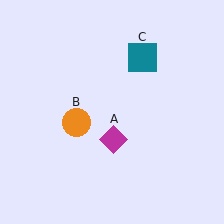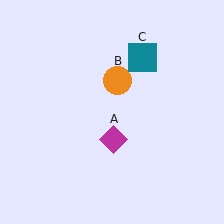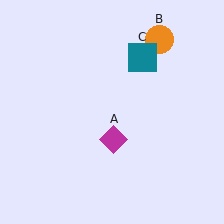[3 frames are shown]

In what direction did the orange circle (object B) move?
The orange circle (object B) moved up and to the right.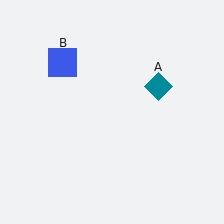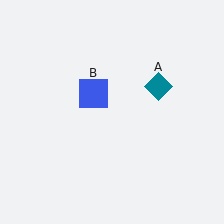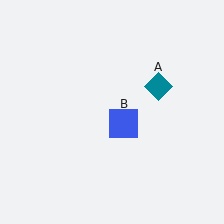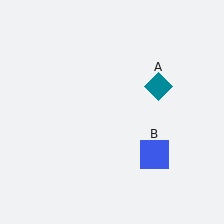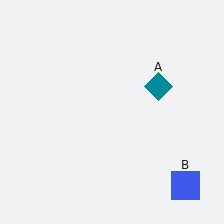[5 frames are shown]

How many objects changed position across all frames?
1 object changed position: blue square (object B).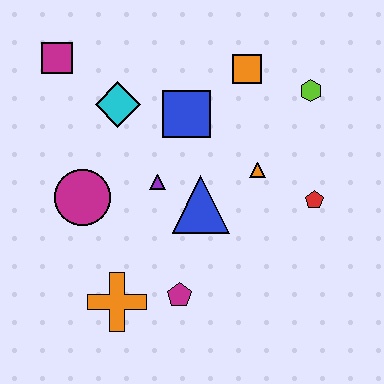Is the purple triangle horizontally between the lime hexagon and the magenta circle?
Yes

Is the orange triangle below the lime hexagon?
Yes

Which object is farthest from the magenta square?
The red pentagon is farthest from the magenta square.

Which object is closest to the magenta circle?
The purple triangle is closest to the magenta circle.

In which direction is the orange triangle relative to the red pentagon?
The orange triangle is to the left of the red pentagon.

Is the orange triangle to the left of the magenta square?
No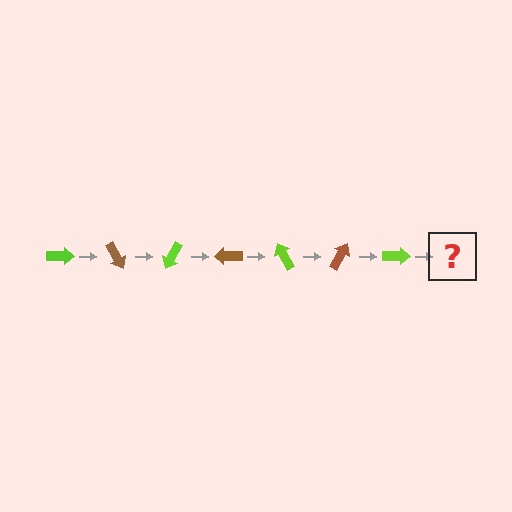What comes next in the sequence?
The next element should be a brown arrow, rotated 420 degrees from the start.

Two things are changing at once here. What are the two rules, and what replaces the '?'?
The two rules are that it rotates 60 degrees each step and the color cycles through lime and brown. The '?' should be a brown arrow, rotated 420 degrees from the start.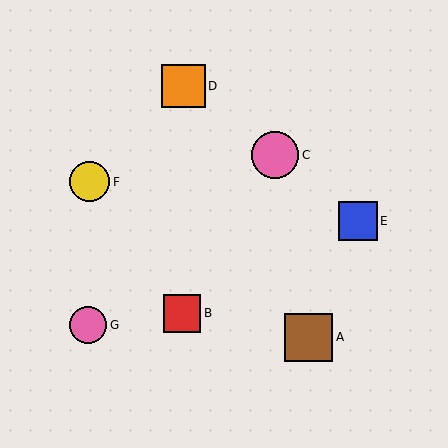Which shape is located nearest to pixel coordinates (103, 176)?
The yellow circle (labeled F) at (90, 182) is nearest to that location.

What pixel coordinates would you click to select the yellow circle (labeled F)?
Click at (90, 182) to select the yellow circle F.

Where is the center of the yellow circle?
The center of the yellow circle is at (90, 182).